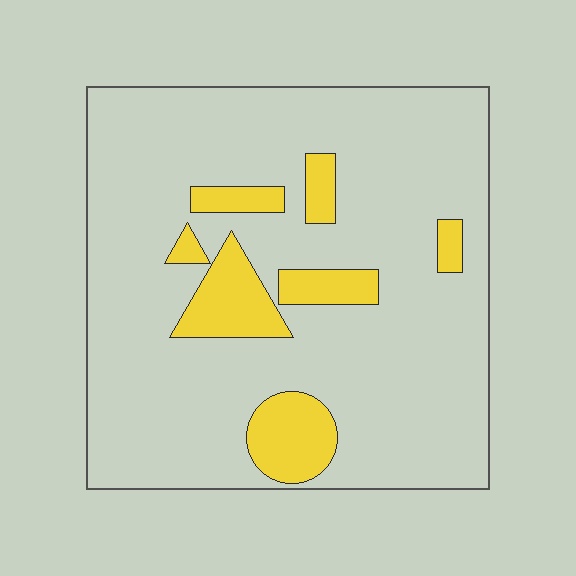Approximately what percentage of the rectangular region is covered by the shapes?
Approximately 15%.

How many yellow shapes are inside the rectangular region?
7.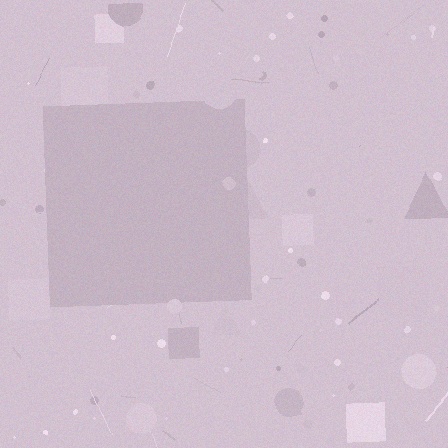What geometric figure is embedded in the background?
A square is embedded in the background.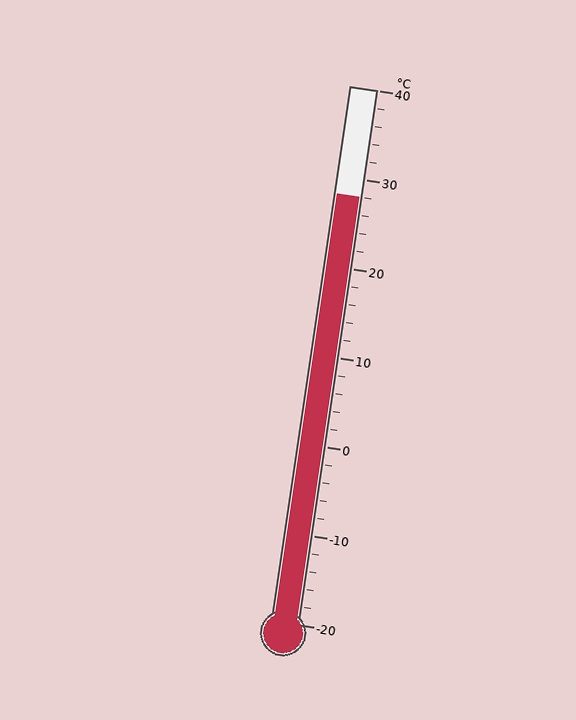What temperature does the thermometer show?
The thermometer shows approximately 28°C.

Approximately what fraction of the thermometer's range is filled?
The thermometer is filled to approximately 80% of its range.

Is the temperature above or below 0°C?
The temperature is above 0°C.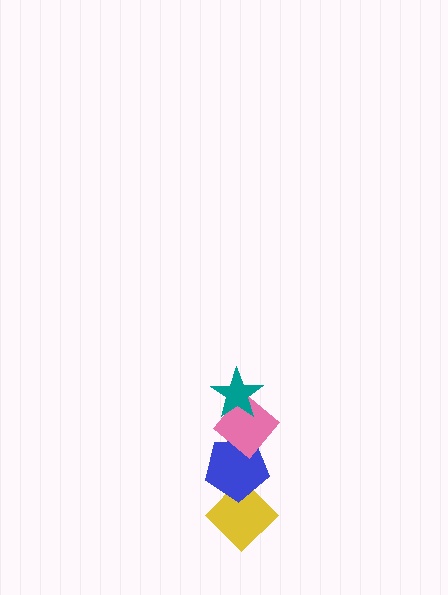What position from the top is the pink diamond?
The pink diamond is 2nd from the top.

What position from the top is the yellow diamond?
The yellow diamond is 4th from the top.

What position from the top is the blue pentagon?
The blue pentagon is 3rd from the top.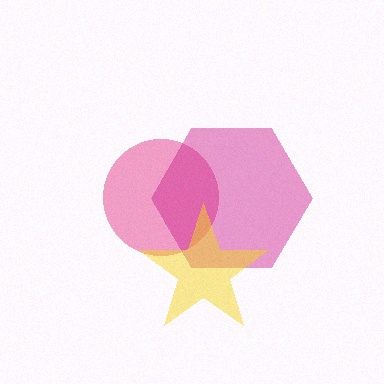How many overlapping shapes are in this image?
There are 3 overlapping shapes in the image.